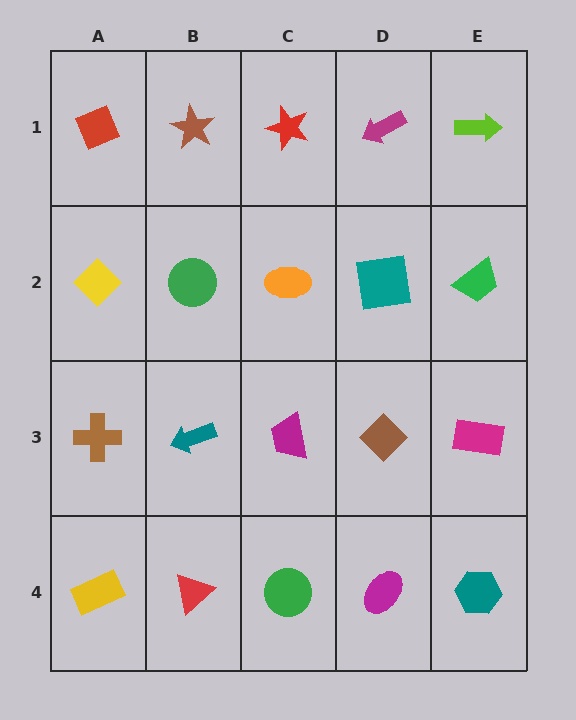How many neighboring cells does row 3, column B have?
4.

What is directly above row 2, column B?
A brown star.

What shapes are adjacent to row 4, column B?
A teal arrow (row 3, column B), a yellow rectangle (row 4, column A), a green circle (row 4, column C).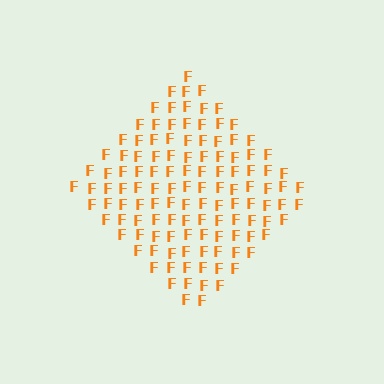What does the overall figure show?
The overall figure shows a diamond.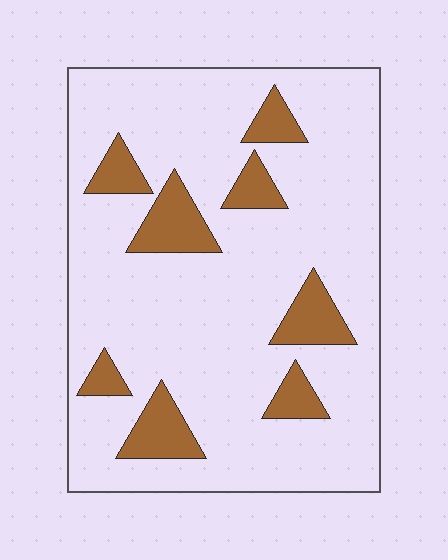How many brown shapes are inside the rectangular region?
8.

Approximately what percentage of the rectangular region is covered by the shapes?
Approximately 15%.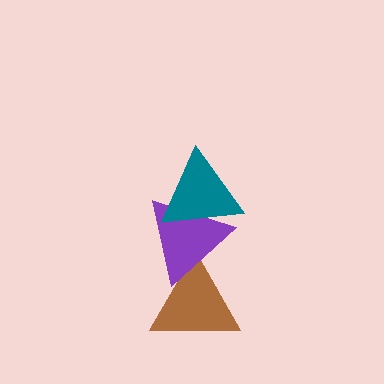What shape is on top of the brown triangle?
The purple triangle is on top of the brown triangle.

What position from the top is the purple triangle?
The purple triangle is 2nd from the top.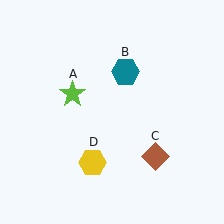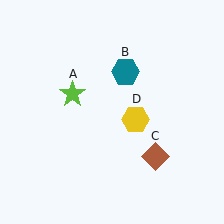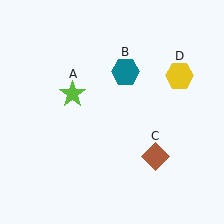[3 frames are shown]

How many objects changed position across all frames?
1 object changed position: yellow hexagon (object D).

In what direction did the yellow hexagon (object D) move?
The yellow hexagon (object D) moved up and to the right.